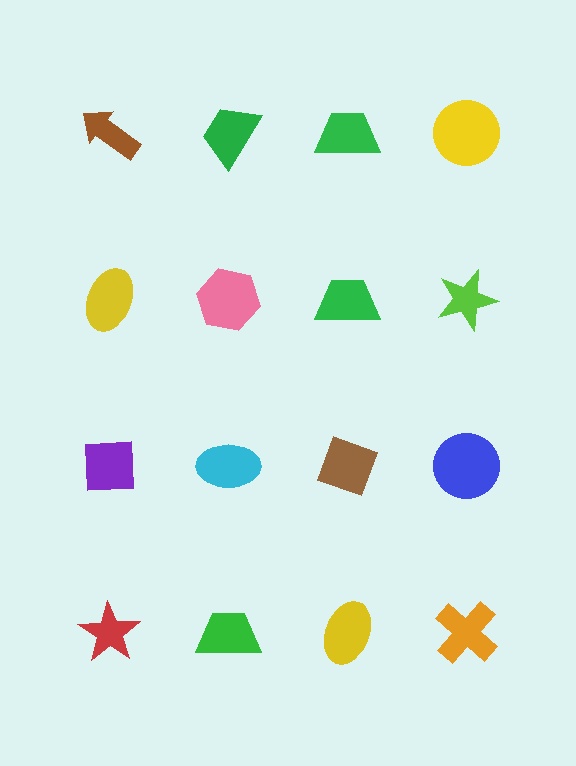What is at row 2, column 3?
A green trapezoid.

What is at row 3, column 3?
A brown diamond.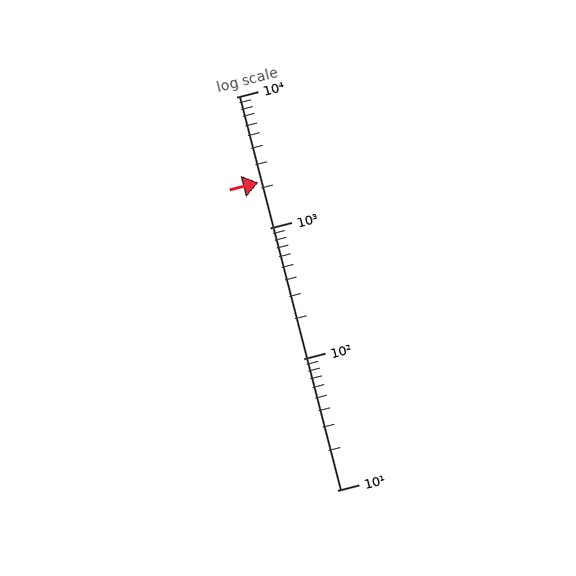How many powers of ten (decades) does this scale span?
The scale spans 3 decades, from 10 to 10000.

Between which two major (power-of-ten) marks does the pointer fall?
The pointer is between 1000 and 10000.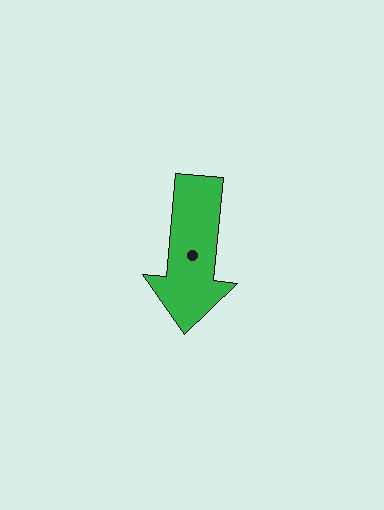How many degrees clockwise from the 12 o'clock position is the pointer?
Approximately 185 degrees.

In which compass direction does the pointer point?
South.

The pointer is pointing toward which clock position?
Roughly 6 o'clock.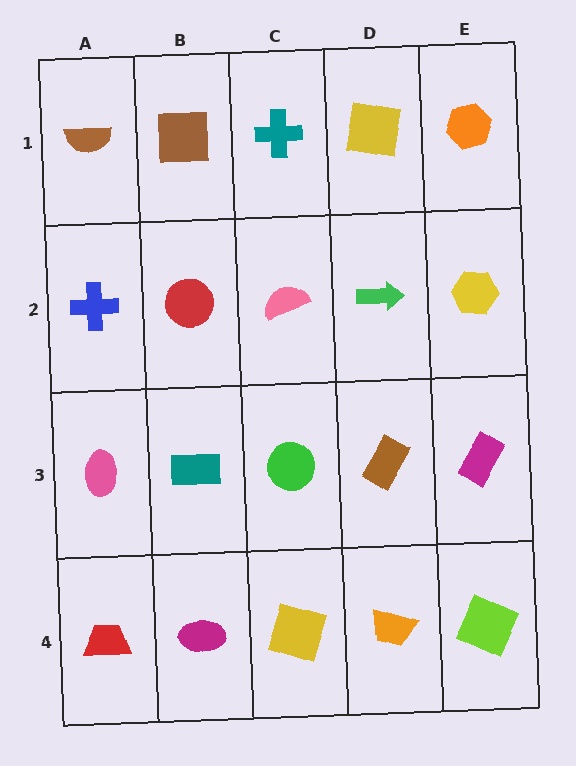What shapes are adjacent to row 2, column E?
An orange hexagon (row 1, column E), a magenta rectangle (row 3, column E), a green arrow (row 2, column D).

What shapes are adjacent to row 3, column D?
A green arrow (row 2, column D), an orange trapezoid (row 4, column D), a green circle (row 3, column C), a magenta rectangle (row 3, column E).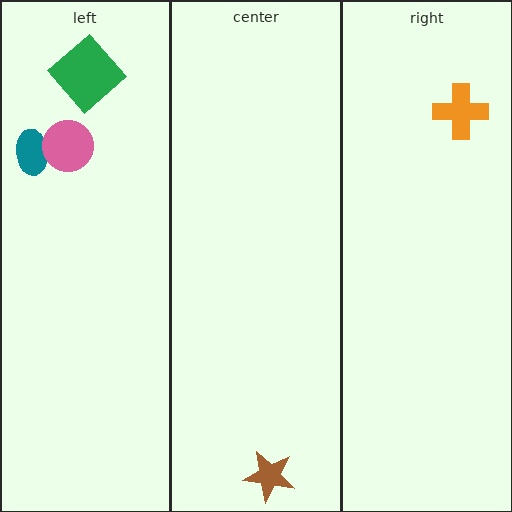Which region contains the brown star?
The center region.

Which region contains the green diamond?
The left region.